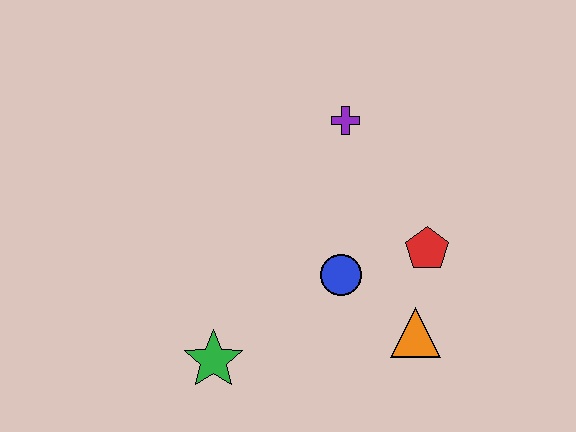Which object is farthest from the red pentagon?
The green star is farthest from the red pentagon.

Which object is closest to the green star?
The blue circle is closest to the green star.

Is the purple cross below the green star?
No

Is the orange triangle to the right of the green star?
Yes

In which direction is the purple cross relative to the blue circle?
The purple cross is above the blue circle.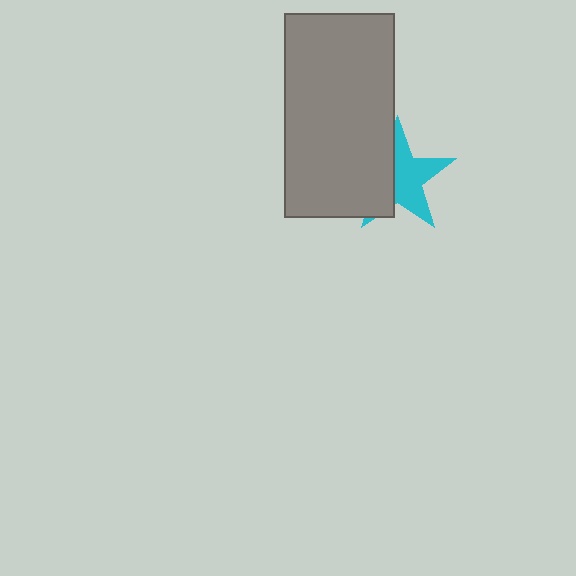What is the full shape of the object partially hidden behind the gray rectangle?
The partially hidden object is a cyan star.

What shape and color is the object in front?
The object in front is a gray rectangle.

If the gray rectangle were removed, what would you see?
You would see the complete cyan star.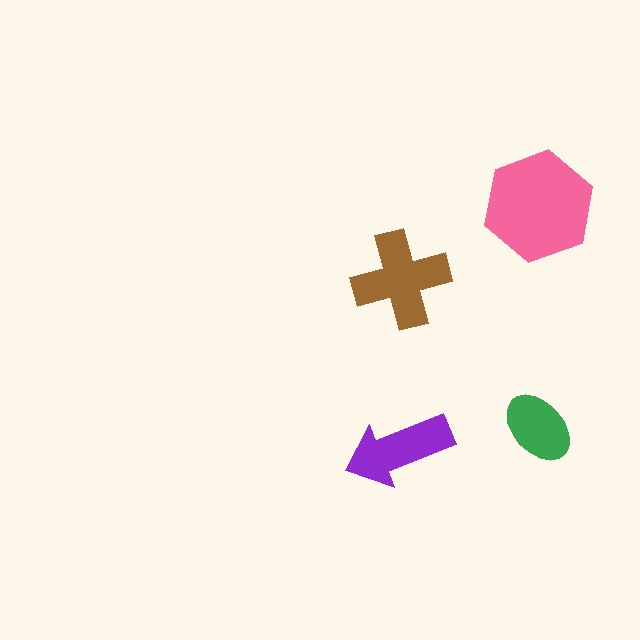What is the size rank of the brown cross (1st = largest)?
2nd.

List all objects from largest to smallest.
The pink hexagon, the brown cross, the purple arrow, the green ellipse.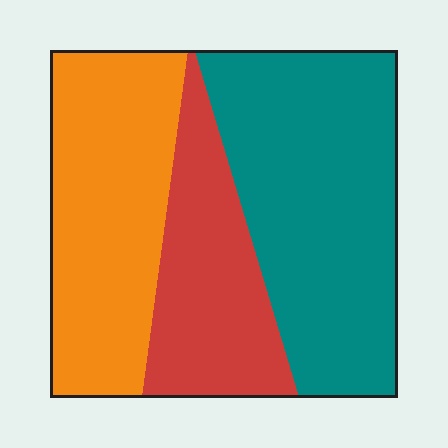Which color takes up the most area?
Teal, at roughly 45%.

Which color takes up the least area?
Red, at roughly 25%.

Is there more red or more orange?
Orange.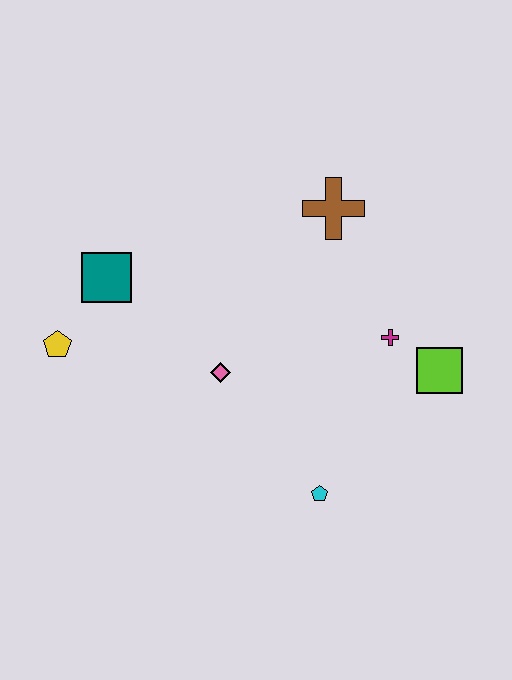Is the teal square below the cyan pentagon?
No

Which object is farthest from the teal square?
The lime square is farthest from the teal square.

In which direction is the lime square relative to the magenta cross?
The lime square is to the right of the magenta cross.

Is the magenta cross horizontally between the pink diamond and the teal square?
No